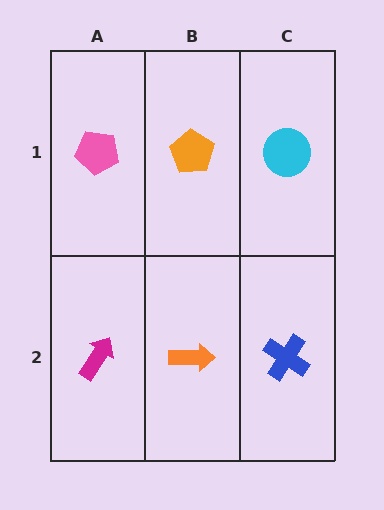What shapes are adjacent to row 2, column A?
A pink pentagon (row 1, column A), an orange arrow (row 2, column B).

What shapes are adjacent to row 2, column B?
An orange pentagon (row 1, column B), a magenta arrow (row 2, column A), a blue cross (row 2, column C).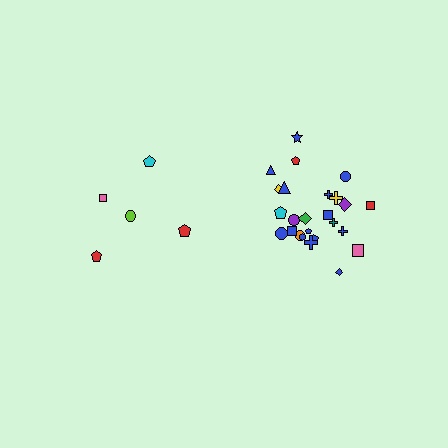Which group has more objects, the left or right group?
The right group.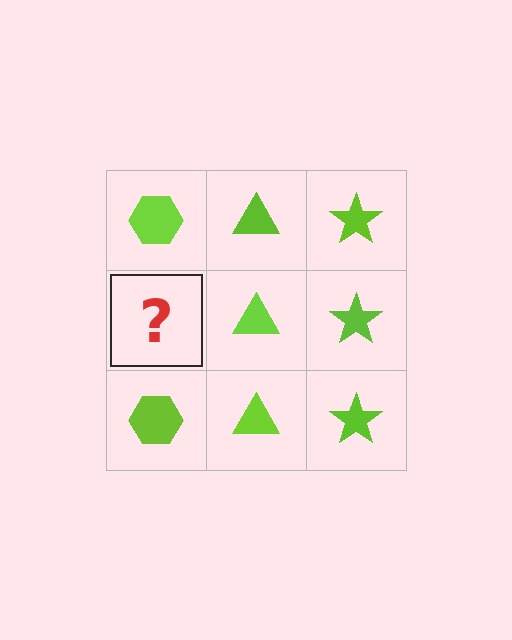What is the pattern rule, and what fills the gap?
The rule is that each column has a consistent shape. The gap should be filled with a lime hexagon.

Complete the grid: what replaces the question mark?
The question mark should be replaced with a lime hexagon.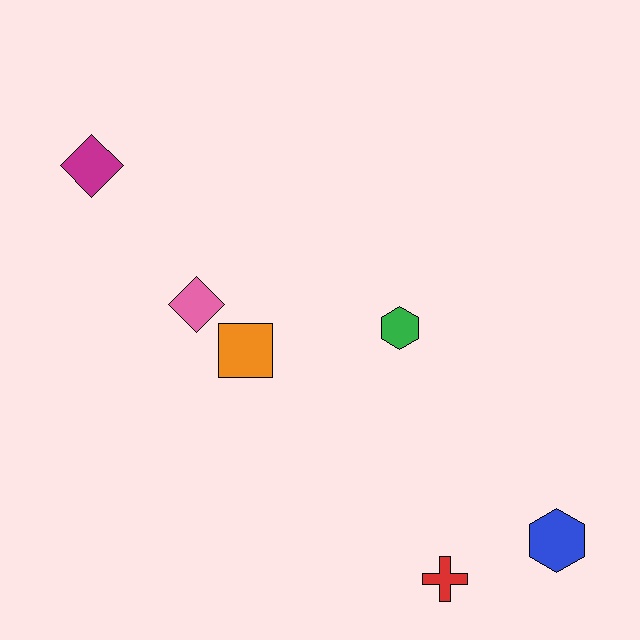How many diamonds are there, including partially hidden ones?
There are 2 diamonds.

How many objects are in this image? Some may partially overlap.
There are 6 objects.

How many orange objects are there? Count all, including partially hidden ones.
There is 1 orange object.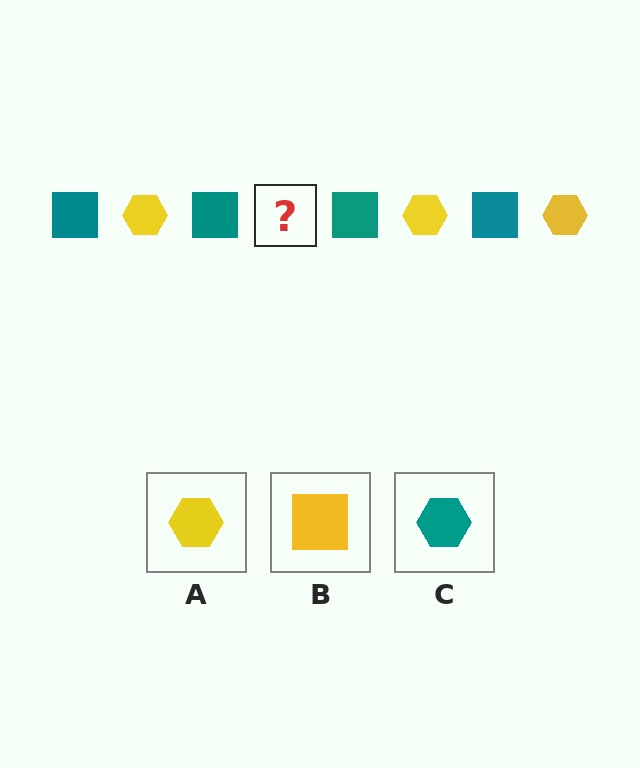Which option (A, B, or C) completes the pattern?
A.